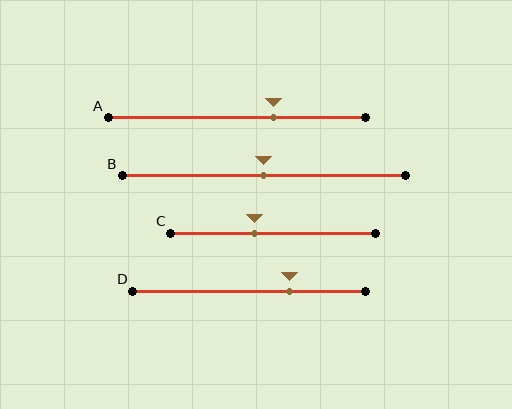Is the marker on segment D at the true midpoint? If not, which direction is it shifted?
No, the marker on segment D is shifted to the right by about 17% of the segment length.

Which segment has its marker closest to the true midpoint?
Segment B has its marker closest to the true midpoint.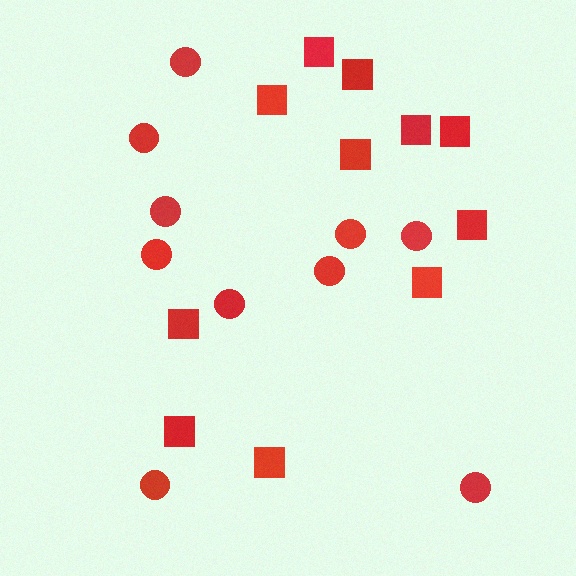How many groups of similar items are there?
There are 2 groups: one group of circles (10) and one group of squares (11).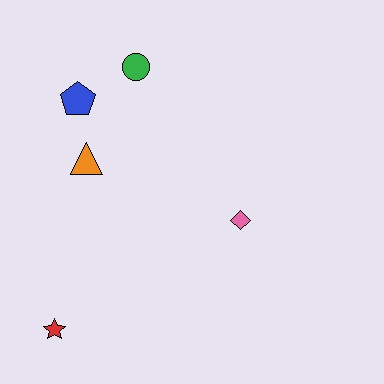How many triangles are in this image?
There is 1 triangle.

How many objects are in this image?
There are 5 objects.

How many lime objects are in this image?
There are no lime objects.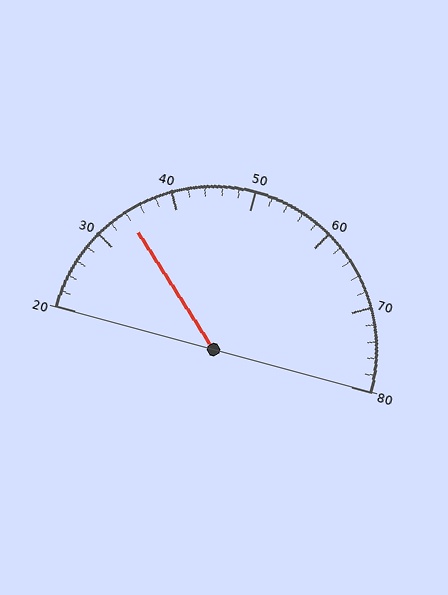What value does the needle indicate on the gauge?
The needle indicates approximately 34.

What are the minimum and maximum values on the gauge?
The gauge ranges from 20 to 80.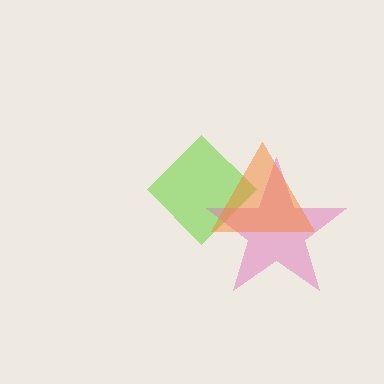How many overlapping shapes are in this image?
There are 3 overlapping shapes in the image.